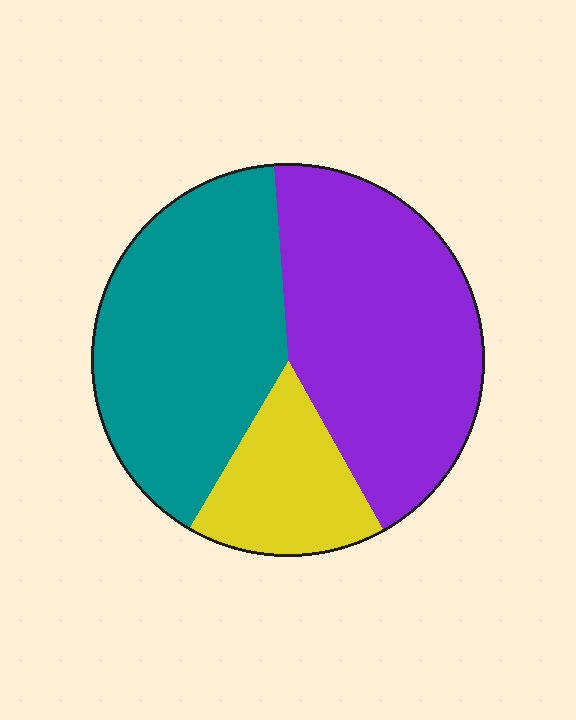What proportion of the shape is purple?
Purple covers 43% of the shape.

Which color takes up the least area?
Yellow, at roughly 15%.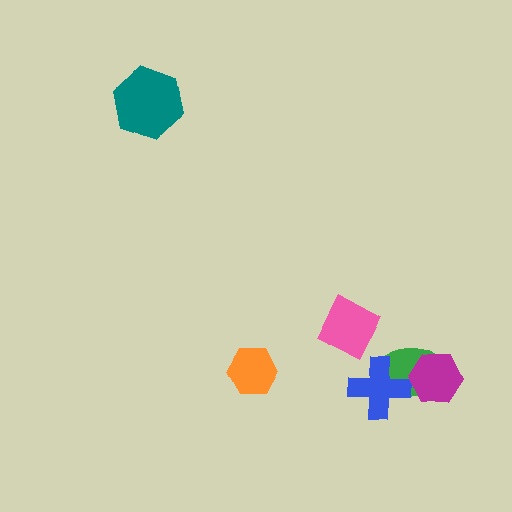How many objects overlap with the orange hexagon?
0 objects overlap with the orange hexagon.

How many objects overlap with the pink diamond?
0 objects overlap with the pink diamond.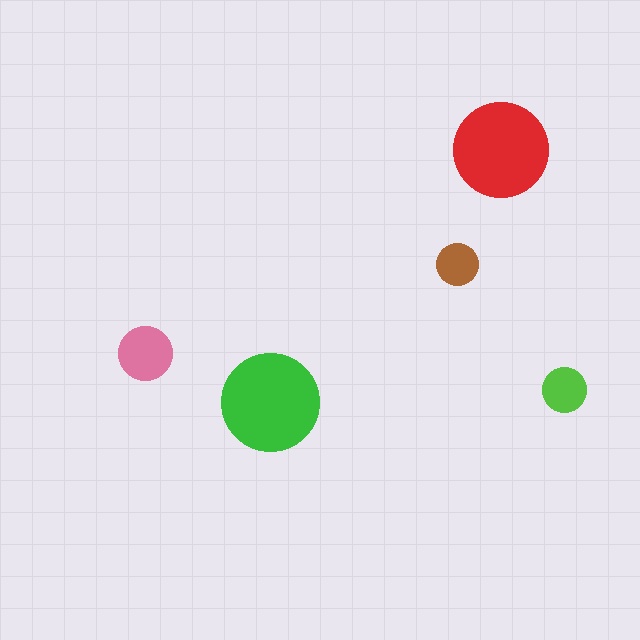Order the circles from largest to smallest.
the green one, the red one, the pink one, the lime one, the brown one.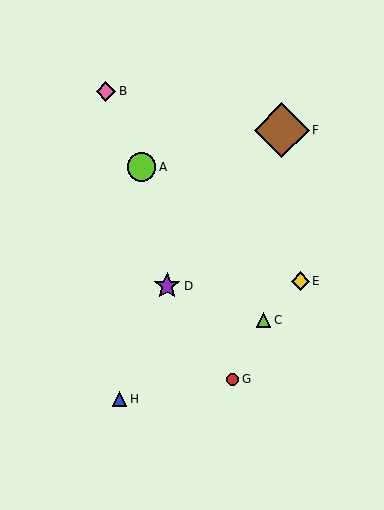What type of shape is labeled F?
Shape F is a brown diamond.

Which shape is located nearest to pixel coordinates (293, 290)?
The yellow diamond (labeled E) at (300, 281) is nearest to that location.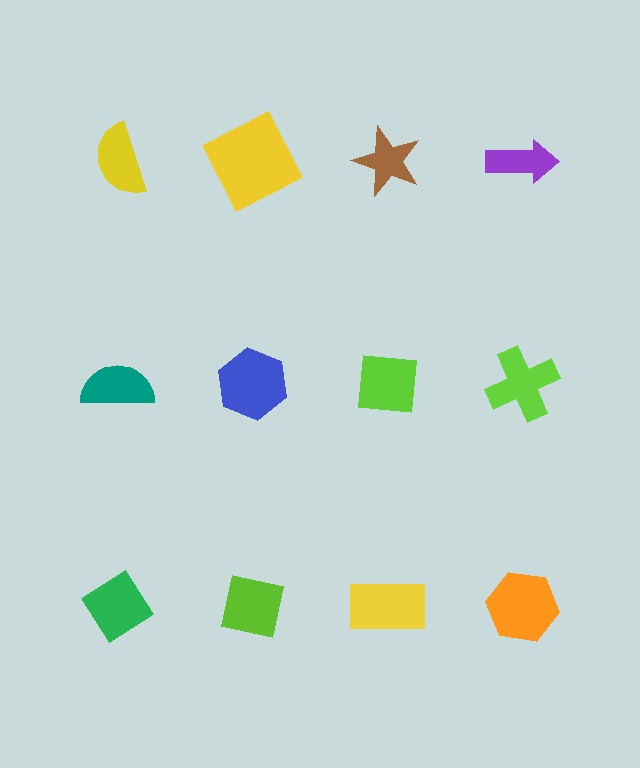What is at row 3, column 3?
A yellow rectangle.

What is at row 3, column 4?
An orange hexagon.